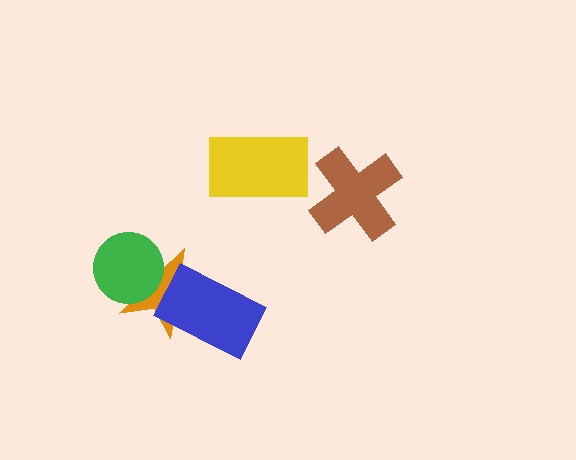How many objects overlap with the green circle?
1 object overlaps with the green circle.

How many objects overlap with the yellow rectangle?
0 objects overlap with the yellow rectangle.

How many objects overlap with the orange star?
2 objects overlap with the orange star.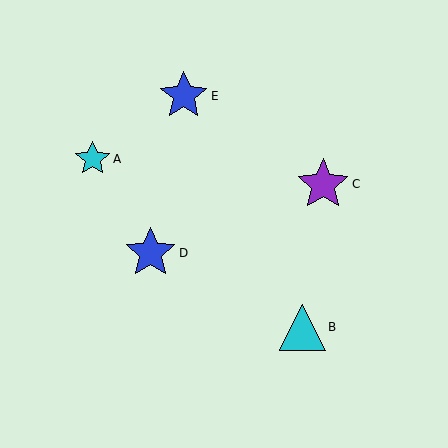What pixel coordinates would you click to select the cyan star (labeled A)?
Click at (93, 159) to select the cyan star A.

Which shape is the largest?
The purple star (labeled C) is the largest.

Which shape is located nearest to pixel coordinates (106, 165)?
The cyan star (labeled A) at (93, 159) is nearest to that location.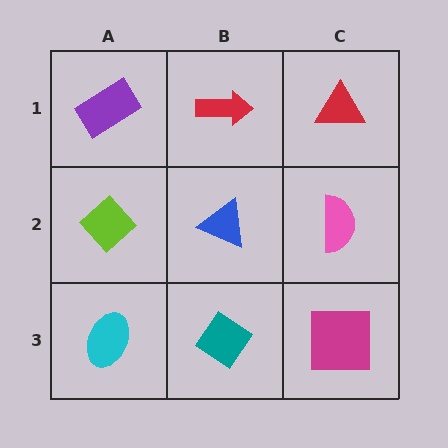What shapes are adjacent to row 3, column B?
A blue triangle (row 2, column B), a cyan ellipse (row 3, column A), a magenta square (row 3, column C).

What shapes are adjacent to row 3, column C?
A pink semicircle (row 2, column C), a teal diamond (row 3, column B).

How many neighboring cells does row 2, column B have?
4.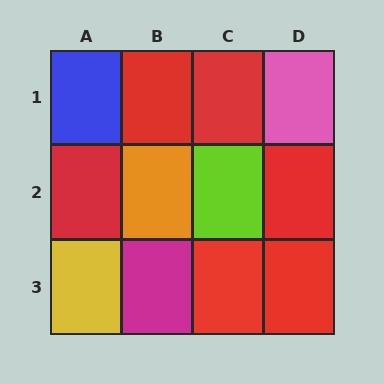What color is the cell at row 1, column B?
Red.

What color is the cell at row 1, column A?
Blue.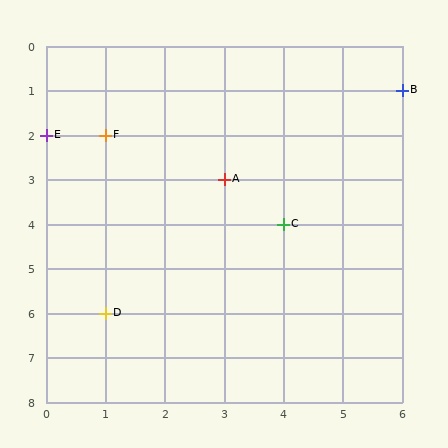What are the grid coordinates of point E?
Point E is at grid coordinates (0, 2).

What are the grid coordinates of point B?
Point B is at grid coordinates (6, 1).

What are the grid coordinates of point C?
Point C is at grid coordinates (4, 4).